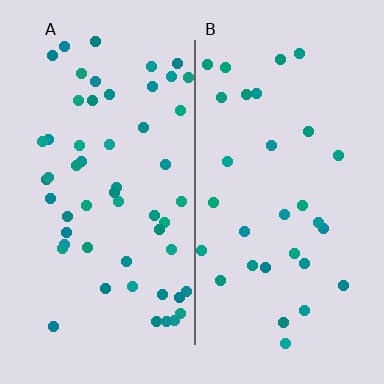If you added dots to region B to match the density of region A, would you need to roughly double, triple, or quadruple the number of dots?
Approximately double.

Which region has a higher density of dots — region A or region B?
A (the left).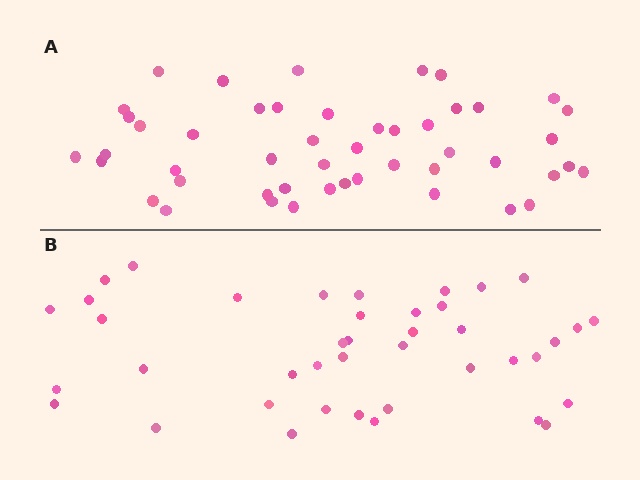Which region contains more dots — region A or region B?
Region A (the top region) has more dots.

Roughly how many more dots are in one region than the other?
Region A has roughly 8 or so more dots than region B.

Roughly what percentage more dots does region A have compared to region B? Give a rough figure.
About 15% more.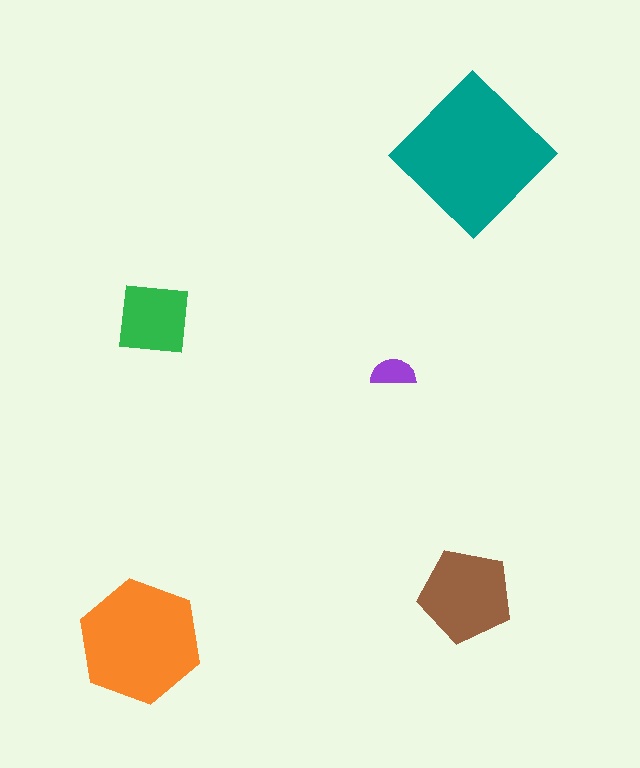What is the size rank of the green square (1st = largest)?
4th.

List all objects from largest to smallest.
The teal diamond, the orange hexagon, the brown pentagon, the green square, the purple semicircle.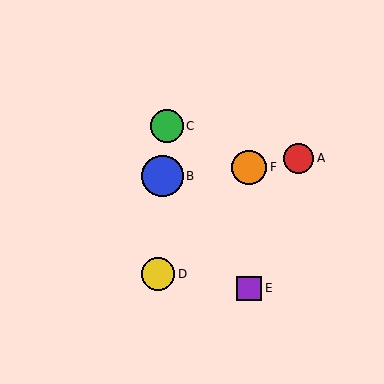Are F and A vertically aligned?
No, F is at x≈249 and A is at x≈299.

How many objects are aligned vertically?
2 objects (E, F) are aligned vertically.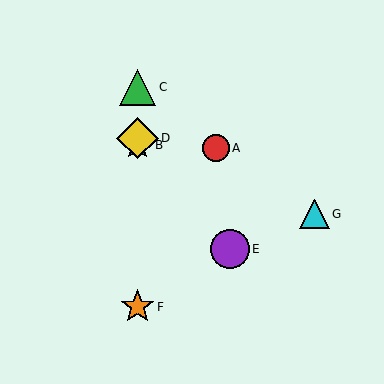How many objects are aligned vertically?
4 objects (B, C, D, F) are aligned vertically.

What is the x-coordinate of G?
Object G is at x≈314.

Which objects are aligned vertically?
Objects B, C, D, F are aligned vertically.